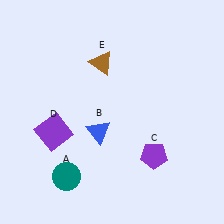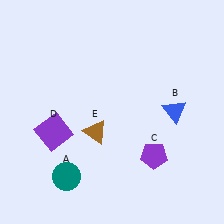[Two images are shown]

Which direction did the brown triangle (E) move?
The brown triangle (E) moved down.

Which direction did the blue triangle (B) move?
The blue triangle (B) moved right.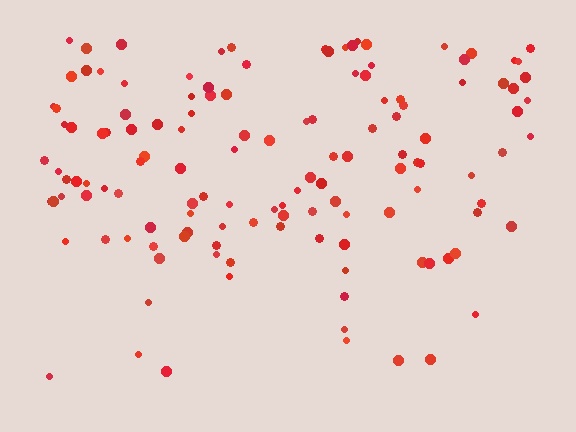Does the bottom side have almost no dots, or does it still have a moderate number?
Still a moderate number, just noticeably fewer than the top.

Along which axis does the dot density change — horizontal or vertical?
Vertical.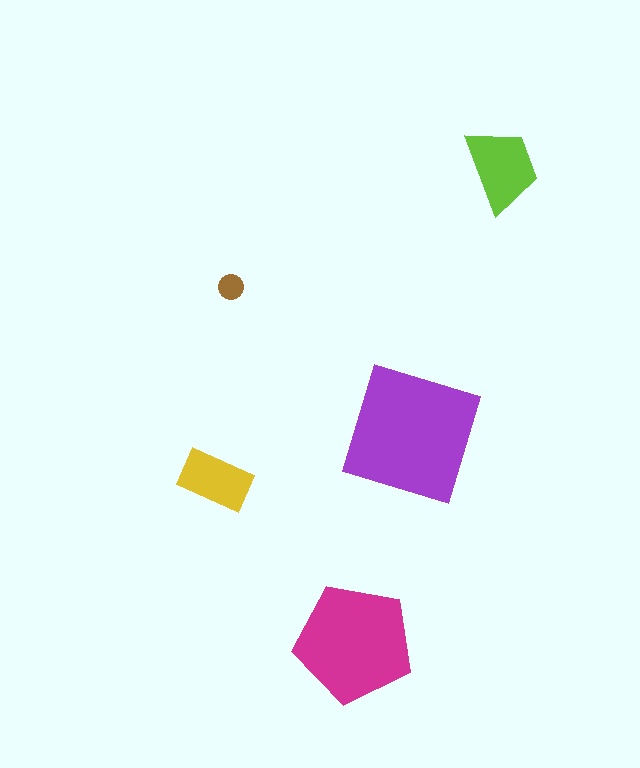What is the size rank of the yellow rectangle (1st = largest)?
4th.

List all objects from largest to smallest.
The purple square, the magenta pentagon, the lime trapezoid, the yellow rectangle, the brown circle.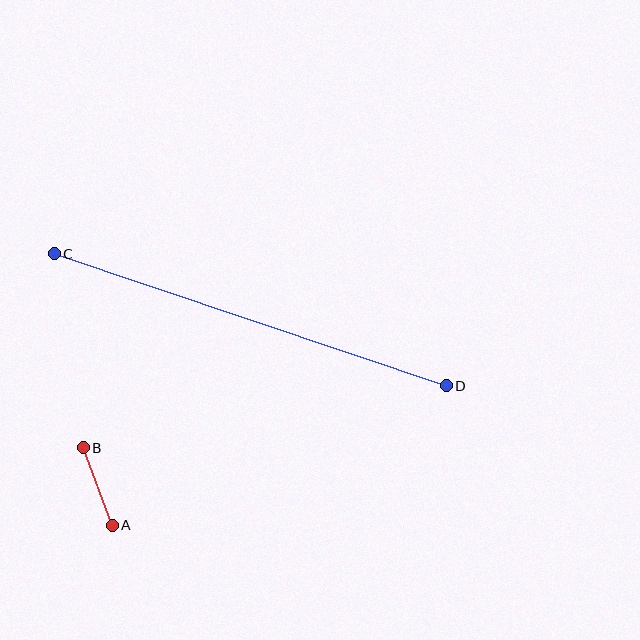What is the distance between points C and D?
The distance is approximately 414 pixels.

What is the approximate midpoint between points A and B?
The midpoint is at approximately (98, 486) pixels.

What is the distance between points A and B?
The distance is approximately 83 pixels.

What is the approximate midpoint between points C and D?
The midpoint is at approximately (250, 320) pixels.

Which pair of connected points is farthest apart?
Points C and D are farthest apart.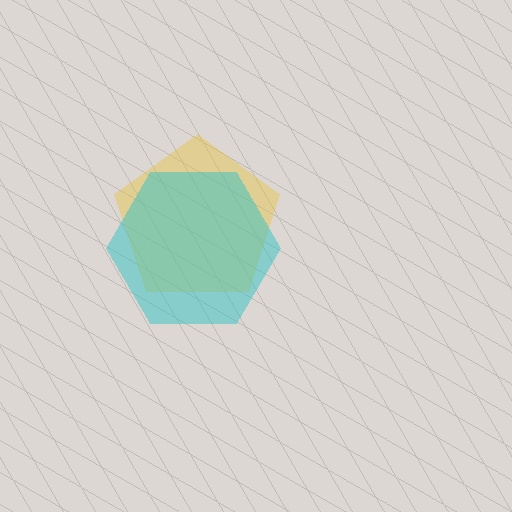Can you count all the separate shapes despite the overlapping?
Yes, there are 2 separate shapes.